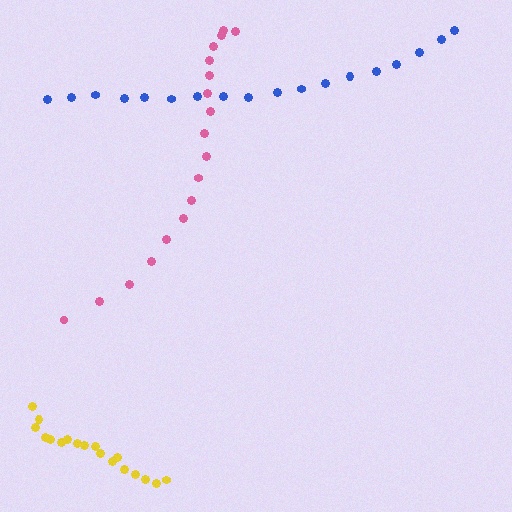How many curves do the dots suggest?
There are 3 distinct paths.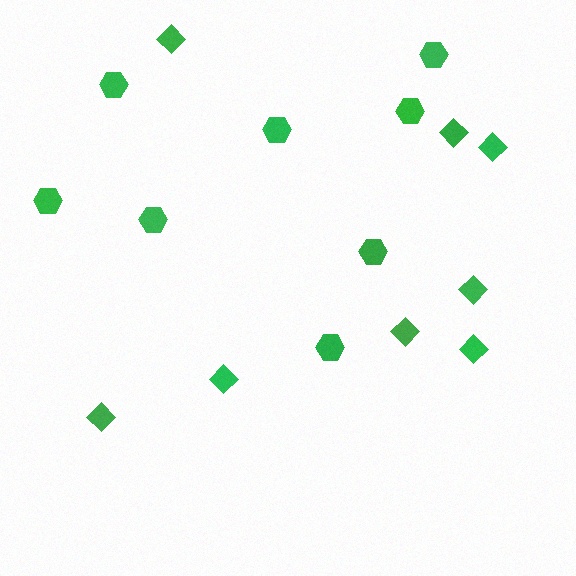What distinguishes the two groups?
There are 2 groups: one group of diamonds (8) and one group of hexagons (8).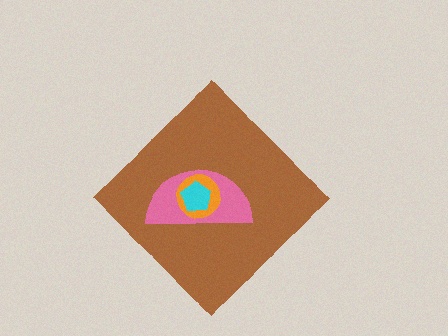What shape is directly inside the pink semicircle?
The orange circle.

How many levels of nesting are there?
4.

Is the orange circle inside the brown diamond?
Yes.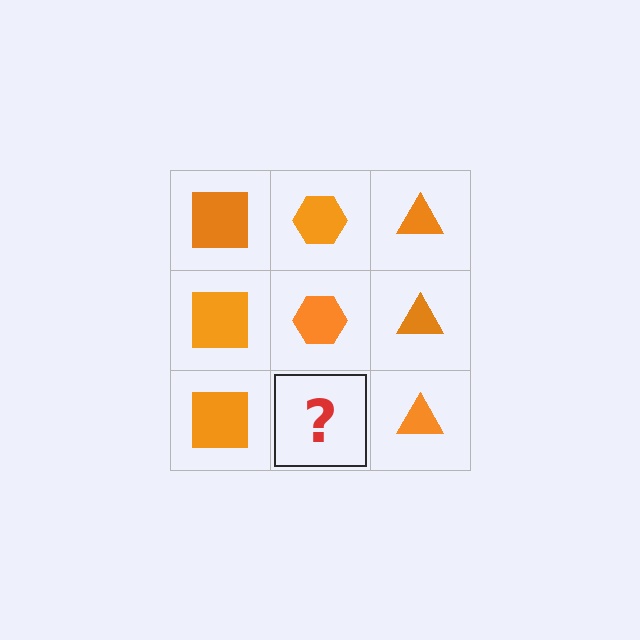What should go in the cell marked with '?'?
The missing cell should contain an orange hexagon.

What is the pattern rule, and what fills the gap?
The rule is that each column has a consistent shape. The gap should be filled with an orange hexagon.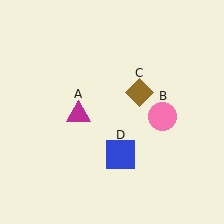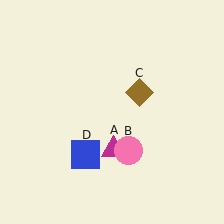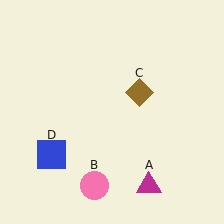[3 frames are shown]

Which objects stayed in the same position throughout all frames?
Brown diamond (object C) remained stationary.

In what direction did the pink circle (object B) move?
The pink circle (object B) moved down and to the left.